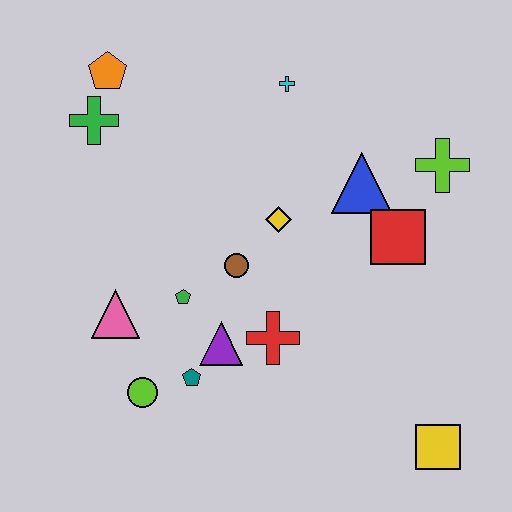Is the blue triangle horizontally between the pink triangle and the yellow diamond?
No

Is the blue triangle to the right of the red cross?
Yes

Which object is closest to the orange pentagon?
The green cross is closest to the orange pentagon.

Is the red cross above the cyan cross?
No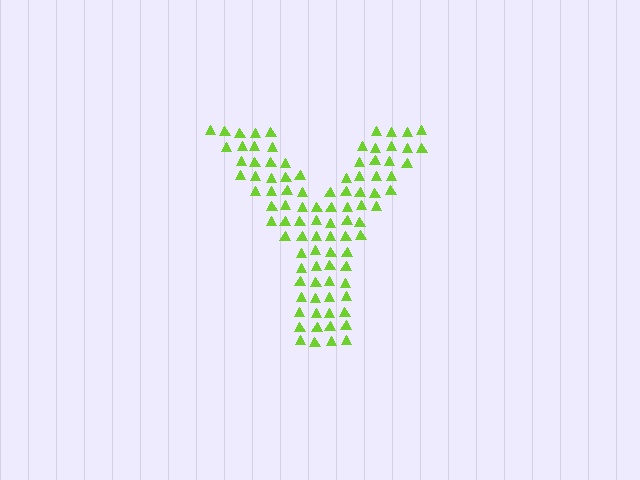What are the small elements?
The small elements are triangles.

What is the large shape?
The large shape is the letter Y.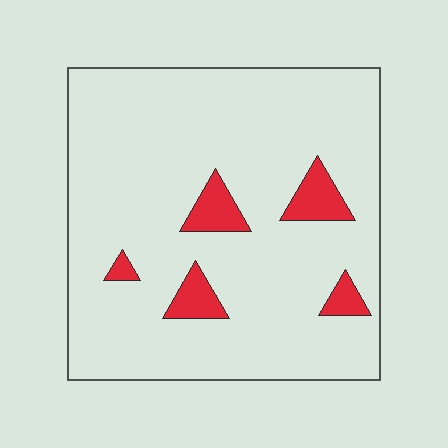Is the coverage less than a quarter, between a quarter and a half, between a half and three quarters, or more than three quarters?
Less than a quarter.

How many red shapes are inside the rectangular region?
5.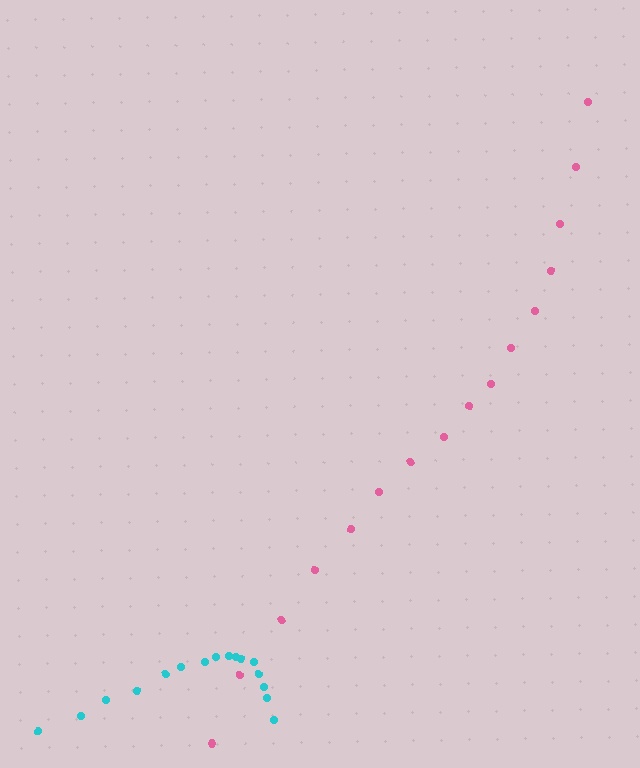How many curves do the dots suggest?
There are 2 distinct paths.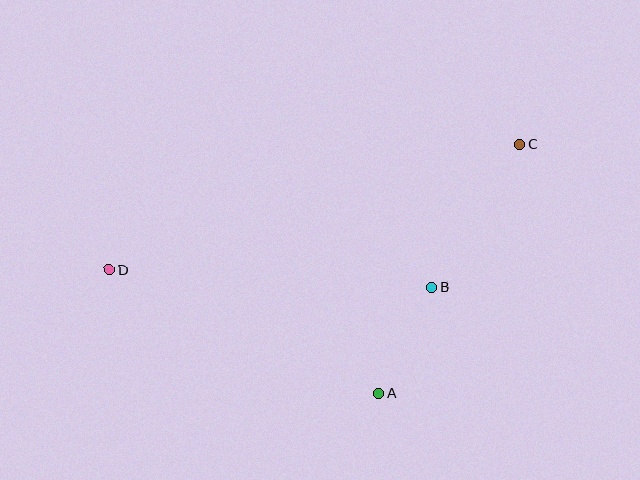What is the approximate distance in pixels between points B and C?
The distance between B and C is approximately 168 pixels.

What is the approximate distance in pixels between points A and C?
The distance between A and C is approximately 286 pixels.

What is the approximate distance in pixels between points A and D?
The distance between A and D is approximately 296 pixels.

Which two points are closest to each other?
Points A and B are closest to each other.